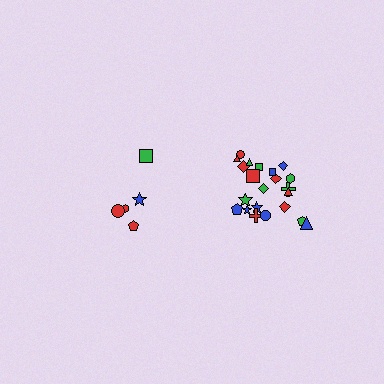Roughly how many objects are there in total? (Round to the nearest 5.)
Roughly 25 objects in total.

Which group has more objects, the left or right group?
The right group.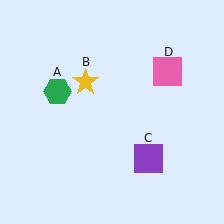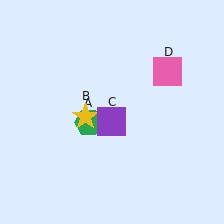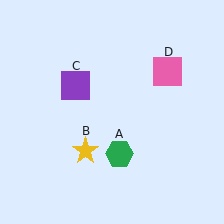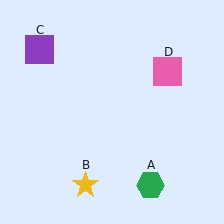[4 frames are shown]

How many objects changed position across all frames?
3 objects changed position: green hexagon (object A), yellow star (object B), purple square (object C).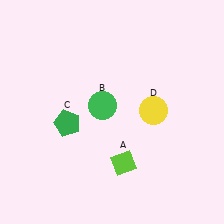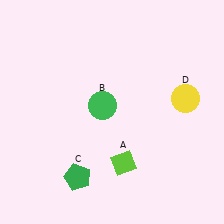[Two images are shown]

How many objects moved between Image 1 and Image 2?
2 objects moved between the two images.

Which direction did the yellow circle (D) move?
The yellow circle (D) moved right.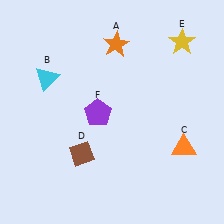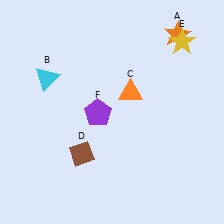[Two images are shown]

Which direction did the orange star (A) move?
The orange star (A) moved right.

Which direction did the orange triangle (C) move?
The orange triangle (C) moved up.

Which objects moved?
The objects that moved are: the orange star (A), the orange triangle (C).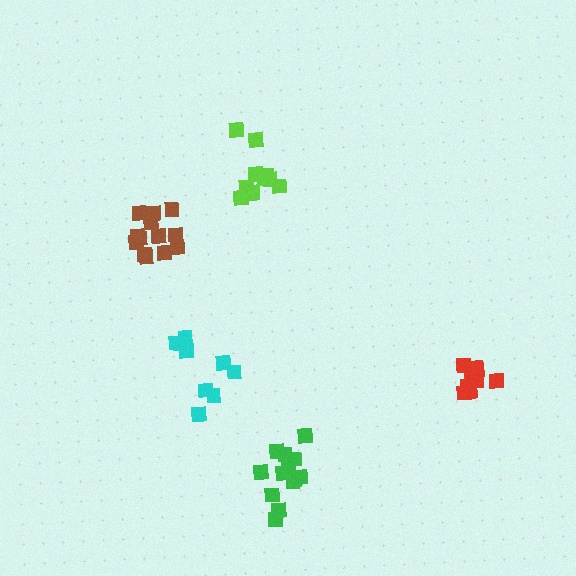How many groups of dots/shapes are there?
There are 5 groups.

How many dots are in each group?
Group 1: 13 dots, Group 2: 11 dots, Group 3: 10 dots, Group 4: 13 dots, Group 5: 9 dots (56 total).